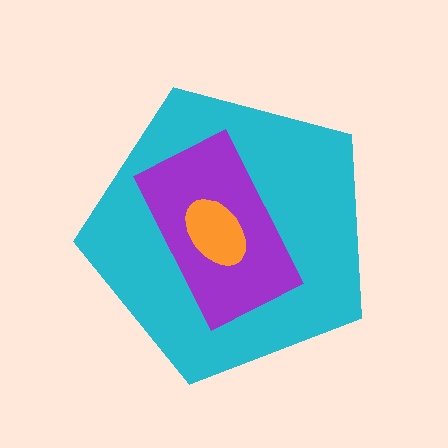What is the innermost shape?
The orange ellipse.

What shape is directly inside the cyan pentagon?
The purple rectangle.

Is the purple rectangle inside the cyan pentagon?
Yes.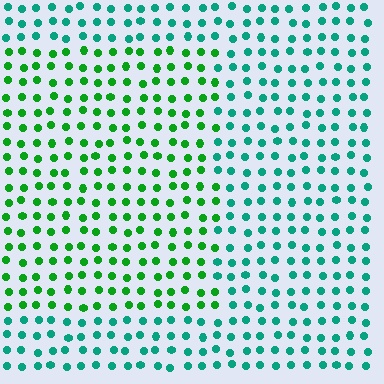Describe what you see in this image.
The image is filled with small teal elements in a uniform arrangement. A rectangle-shaped region is visible where the elements are tinted to a slightly different hue, forming a subtle color boundary.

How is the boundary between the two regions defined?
The boundary is defined purely by a slight shift in hue (about 41 degrees). Spacing, size, and orientation are identical on both sides.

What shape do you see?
I see a rectangle.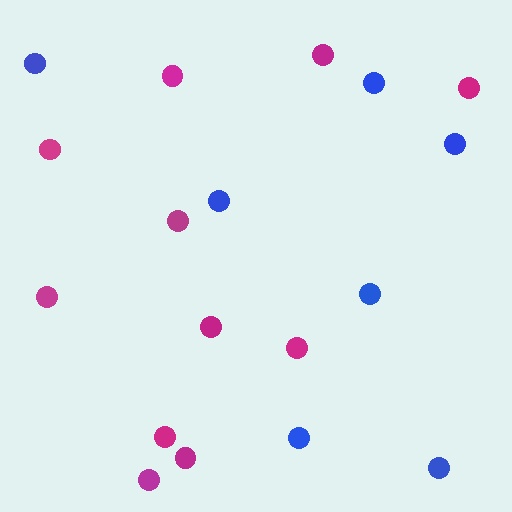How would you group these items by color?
There are 2 groups: one group of magenta circles (11) and one group of blue circles (7).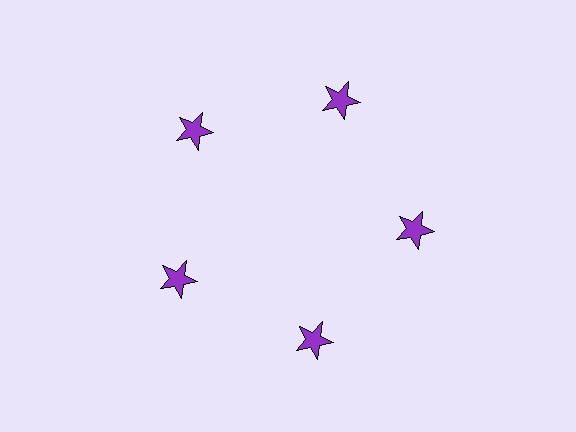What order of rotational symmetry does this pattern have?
This pattern has 5-fold rotational symmetry.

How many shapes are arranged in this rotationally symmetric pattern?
There are 5 shapes, arranged in 5 groups of 1.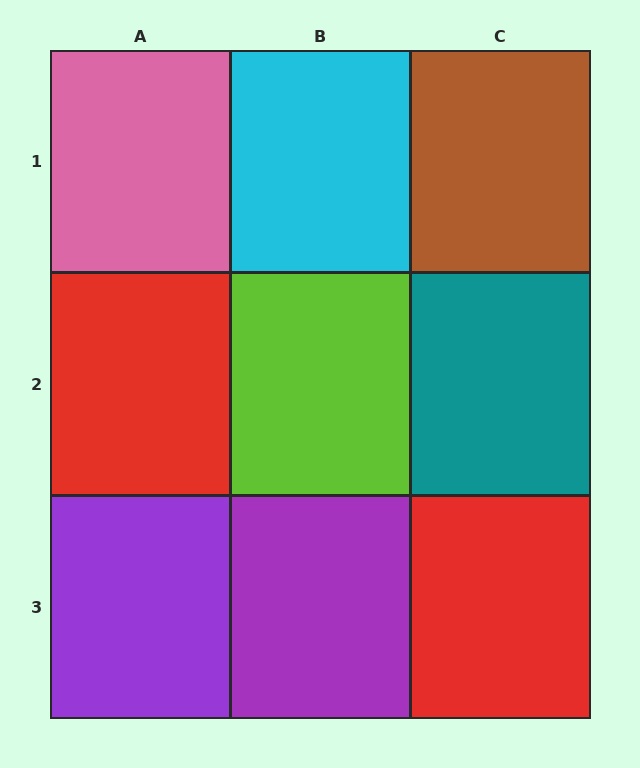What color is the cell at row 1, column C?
Brown.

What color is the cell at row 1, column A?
Pink.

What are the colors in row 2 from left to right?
Red, lime, teal.